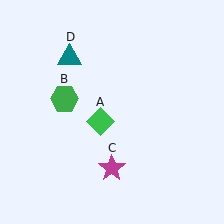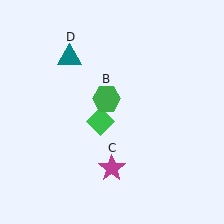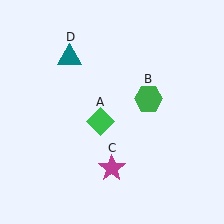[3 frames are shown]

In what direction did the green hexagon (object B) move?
The green hexagon (object B) moved right.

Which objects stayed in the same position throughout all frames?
Green diamond (object A) and magenta star (object C) and teal triangle (object D) remained stationary.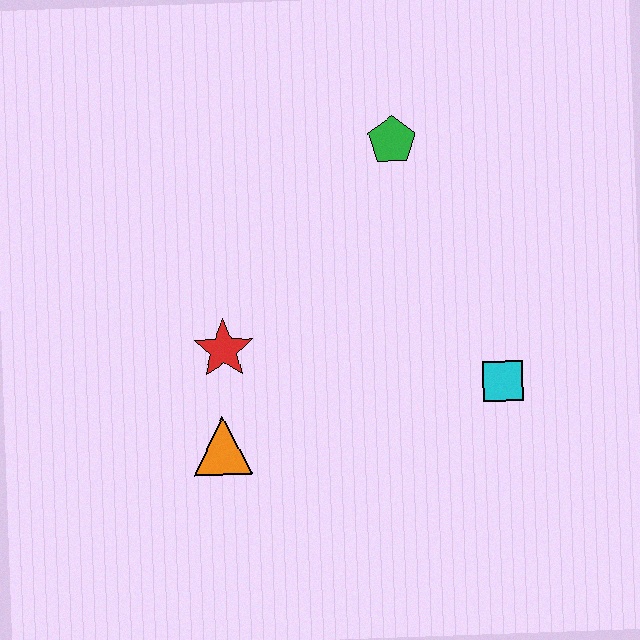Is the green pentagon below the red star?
No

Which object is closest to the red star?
The orange triangle is closest to the red star.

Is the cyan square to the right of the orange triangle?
Yes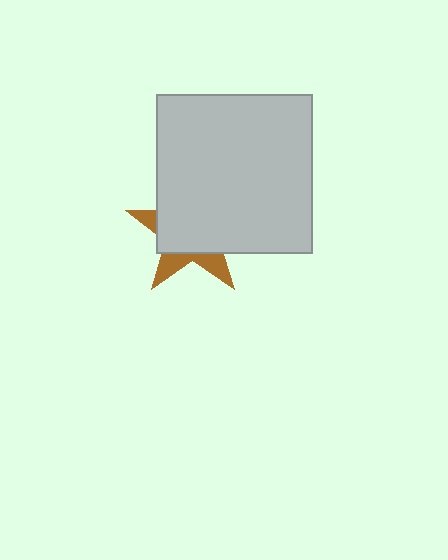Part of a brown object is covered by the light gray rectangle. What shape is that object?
It is a star.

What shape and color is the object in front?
The object in front is a light gray rectangle.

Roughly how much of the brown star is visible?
A small part of it is visible (roughly 30%).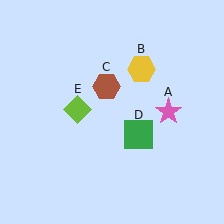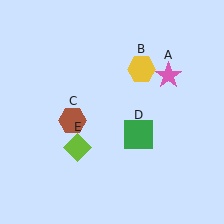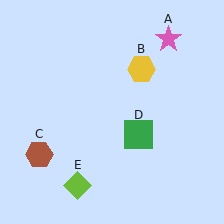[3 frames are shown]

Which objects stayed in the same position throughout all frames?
Yellow hexagon (object B) and green square (object D) remained stationary.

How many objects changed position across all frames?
3 objects changed position: pink star (object A), brown hexagon (object C), lime diamond (object E).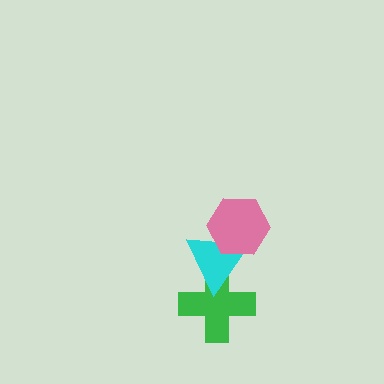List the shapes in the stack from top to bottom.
From top to bottom: the pink hexagon, the cyan triangle, the green cross.